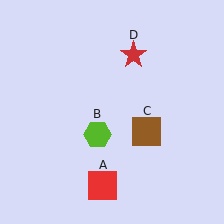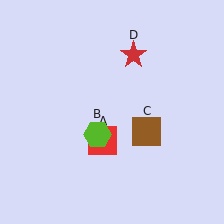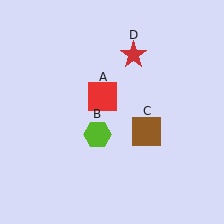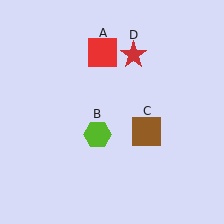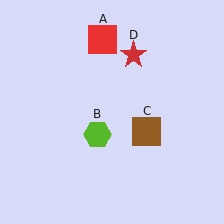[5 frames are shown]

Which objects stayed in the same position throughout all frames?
Lime hexagon (object B) and brown square (object C) and red star (object D) remained stationary.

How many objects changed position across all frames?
1 object changed position: red square (object A).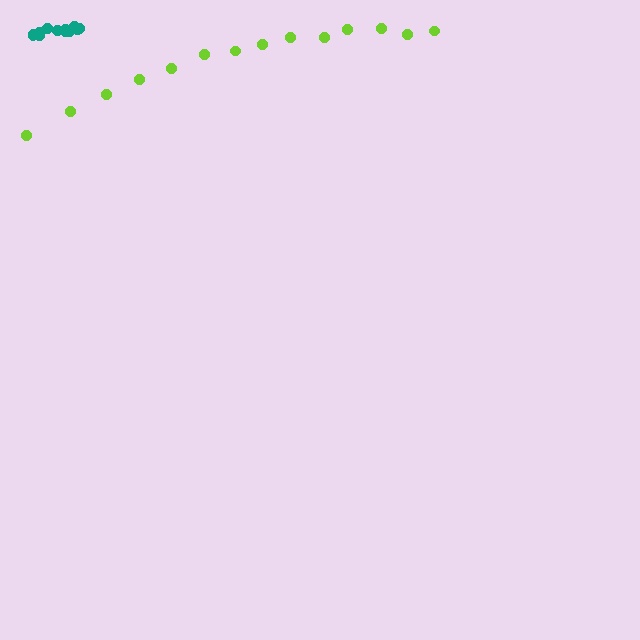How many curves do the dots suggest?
There are 2 distinct paths.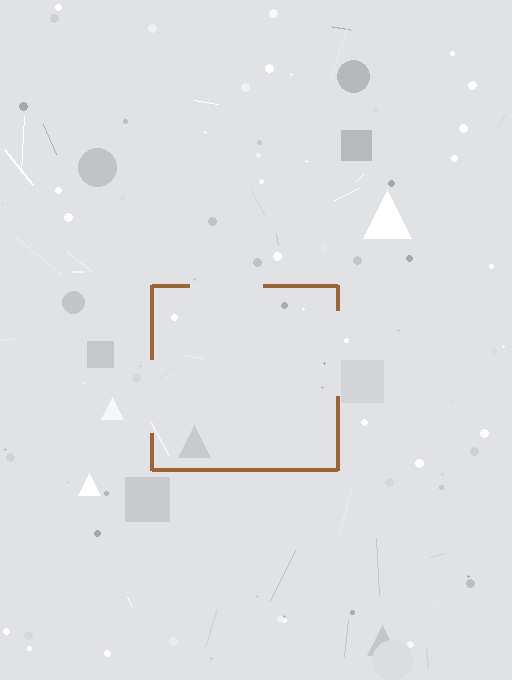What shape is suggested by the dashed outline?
The dashed outline suggests a square.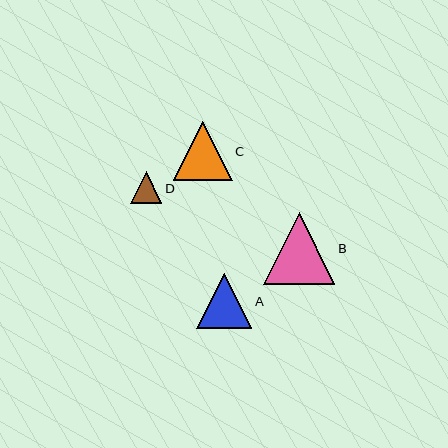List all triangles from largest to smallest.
From largest to smallest: B, C, A, D.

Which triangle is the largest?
Triangle B is the largest with a size of approximately 72 pixels.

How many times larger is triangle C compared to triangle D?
Triangle C is approximately 1.9 times the size of triangle D.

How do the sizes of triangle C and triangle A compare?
Triangle C and triangle A are approximately the same size.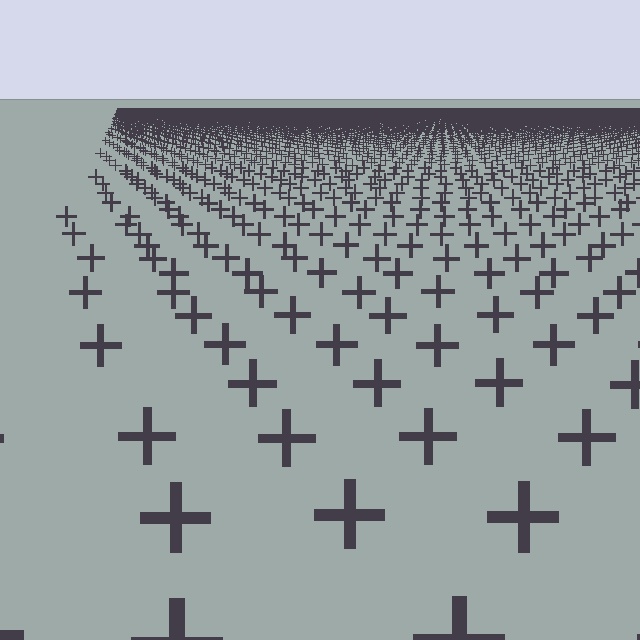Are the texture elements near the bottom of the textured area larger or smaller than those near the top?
Larger. Near the bottom, elements are closer to the viewer and appear at a bigger on-screen size.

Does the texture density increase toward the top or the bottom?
Density increases toward the top.